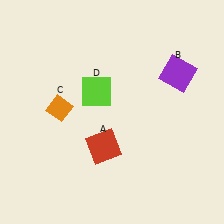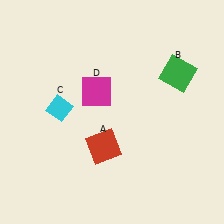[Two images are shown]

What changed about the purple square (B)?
In Image 1, B is purple. In Image 2, it changed to green.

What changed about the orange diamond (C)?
In Image 1, C is orange. In Image 2, it changed to cyan.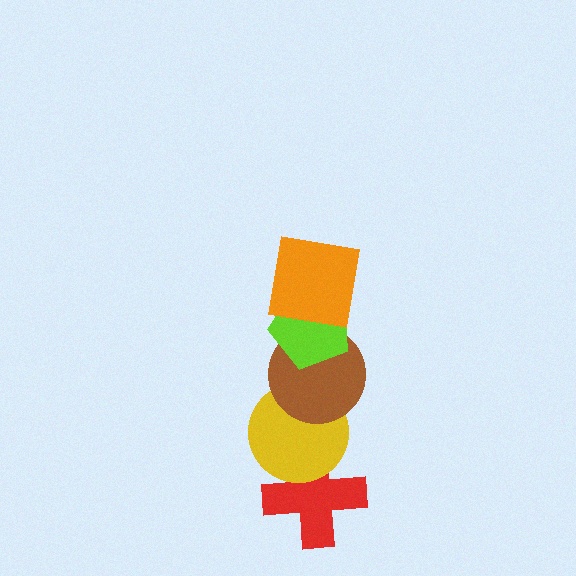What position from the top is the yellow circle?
The yellow circle is 4th from the top.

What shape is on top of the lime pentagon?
The orange square is on top of the lime pentagon.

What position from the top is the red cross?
The red cross is 5th from the top.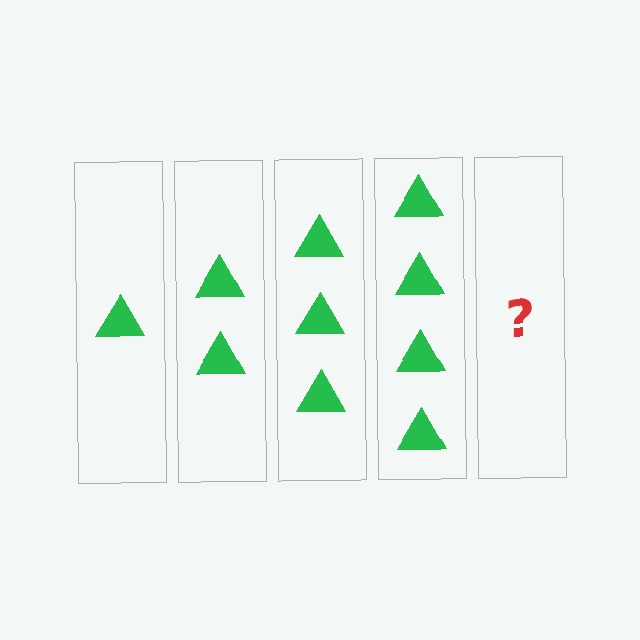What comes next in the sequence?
The next element should be 5 triangles.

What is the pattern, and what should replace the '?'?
The pattern is that each step adds one more triangle. The '?' should be 5 triangles.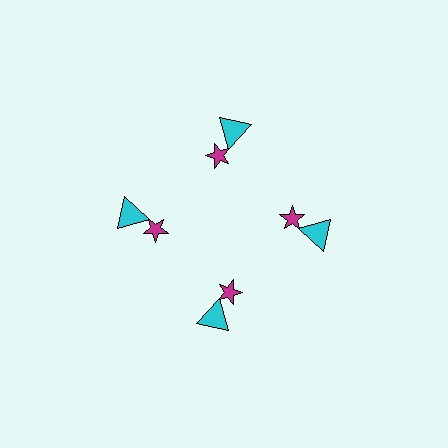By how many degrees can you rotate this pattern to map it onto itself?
The pattern maps onto itself every 90 degrees of rotation.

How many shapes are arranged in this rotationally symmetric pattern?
There are 8 shapes, arranged in 4 groups of 2.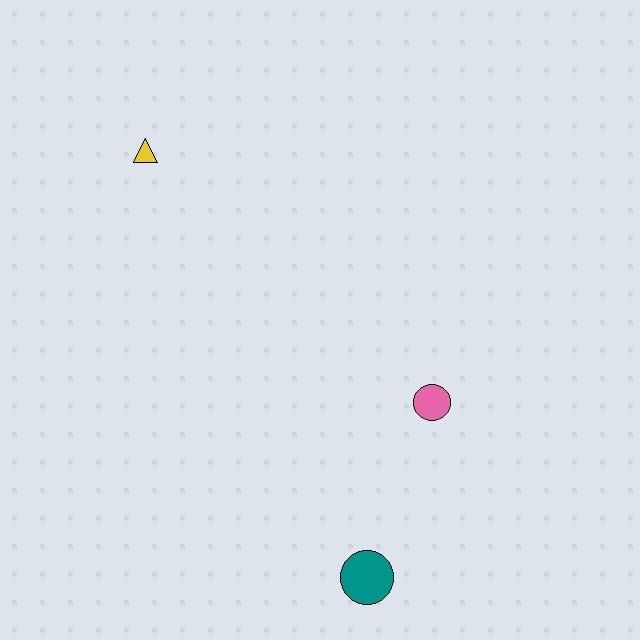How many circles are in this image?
There are 2 circles.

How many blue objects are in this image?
There are no blue objects.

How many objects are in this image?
There are 3 objects.